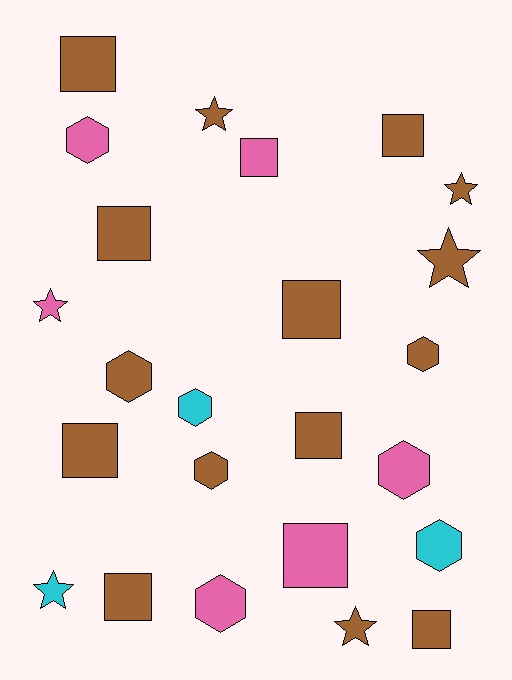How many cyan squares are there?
There are no cyan squares.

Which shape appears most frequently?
Square, with 10 objects.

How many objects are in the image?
There are 24 objects.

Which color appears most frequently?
Brown, with 15 objects.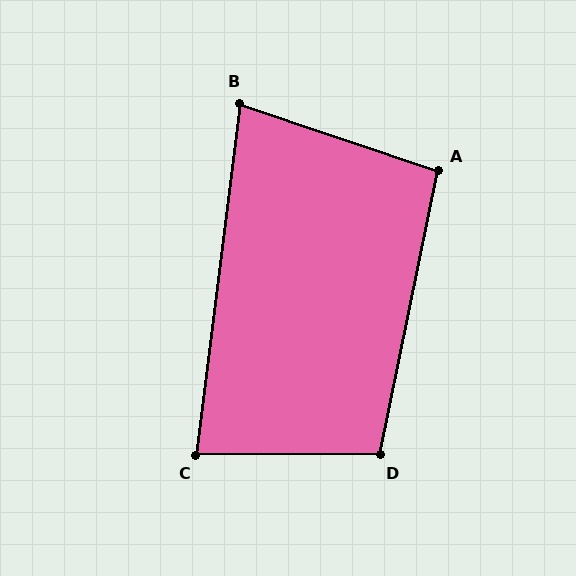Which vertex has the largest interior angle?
D, at approximately 102 degrees.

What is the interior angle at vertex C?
Approximately 83 degrees (acute).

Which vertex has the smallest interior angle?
B, at approximately 78 degrees.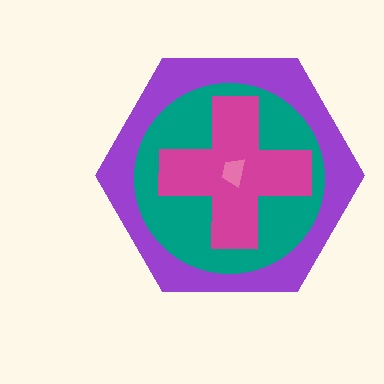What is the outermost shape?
The purple hexagon.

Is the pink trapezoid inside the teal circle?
Yes.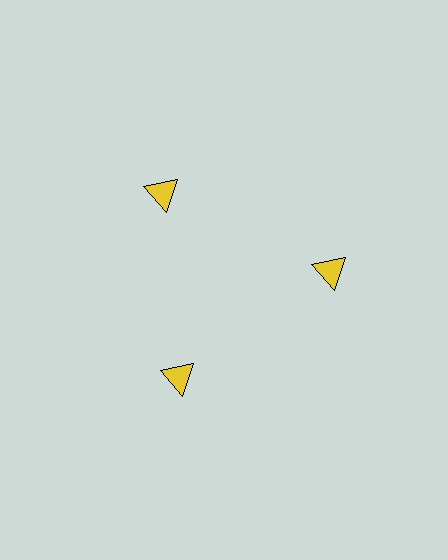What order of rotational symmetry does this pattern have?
This pattern has 3-fold rotational symmetry.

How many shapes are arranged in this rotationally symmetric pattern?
There are 3 shapes, arranged in 3 groups of 1.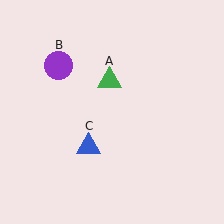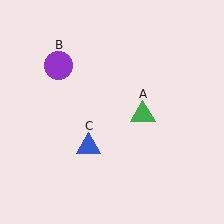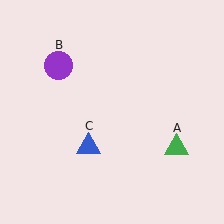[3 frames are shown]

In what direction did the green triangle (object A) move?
The green triangle (object A) moved down and to the right.